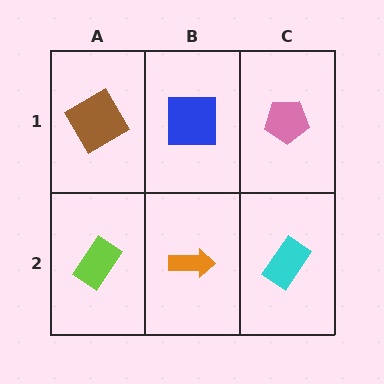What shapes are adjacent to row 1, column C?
A cyan rectangle (row 2, column C), a blue square (row 1, column B).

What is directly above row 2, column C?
A pink pentagon.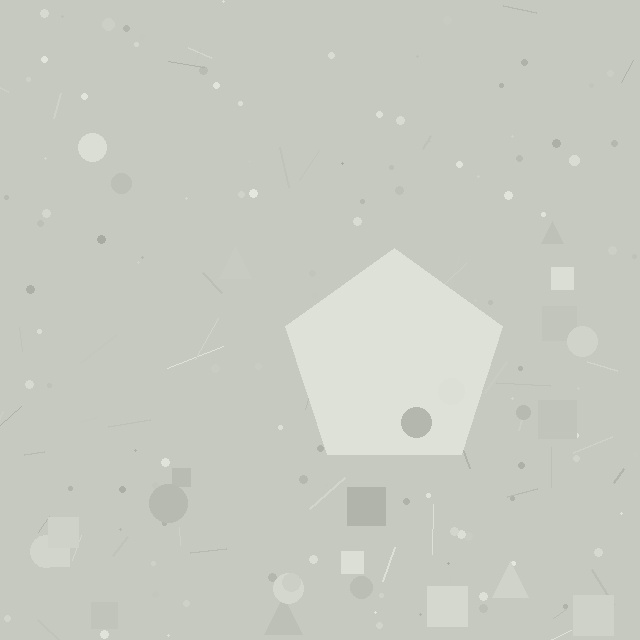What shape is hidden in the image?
A pentagon is hidden in the image.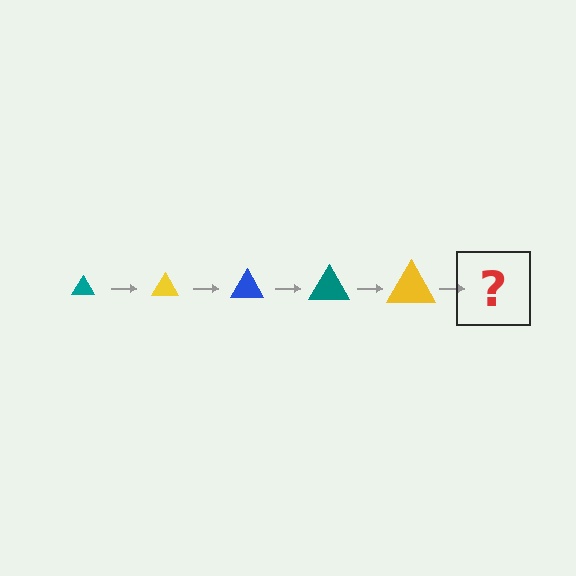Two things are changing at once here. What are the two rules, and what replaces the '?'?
The two rules are that the triangle grows larger each step and the color cycles through teal, yellow, and blue. The '?' should be a blue triangle, larger than the previous one.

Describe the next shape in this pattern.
It should be a blue triangle, larger than the previous one.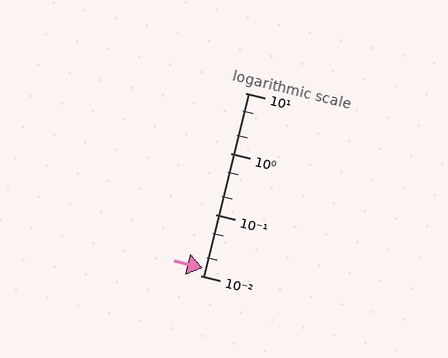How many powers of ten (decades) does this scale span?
The scale spans 3 decades, from 0.01 to 10.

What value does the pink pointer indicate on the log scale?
The pointer indicates approximately 0.013.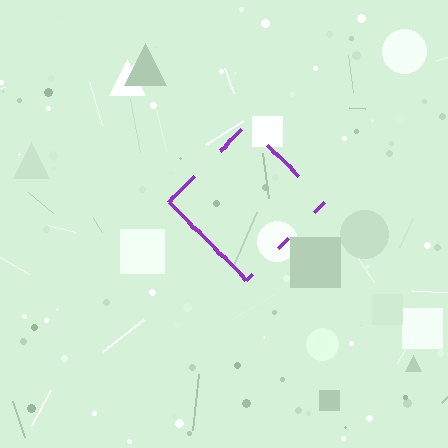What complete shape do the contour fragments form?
The contour fragments form a diamond.